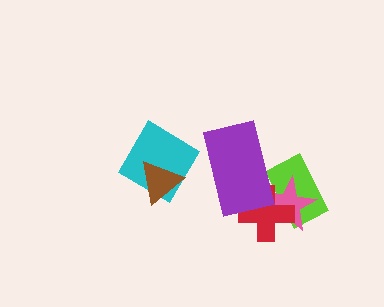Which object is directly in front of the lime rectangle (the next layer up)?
The pink star is directly in front of the lime rectangle.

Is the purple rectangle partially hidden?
No, no other shape covers it.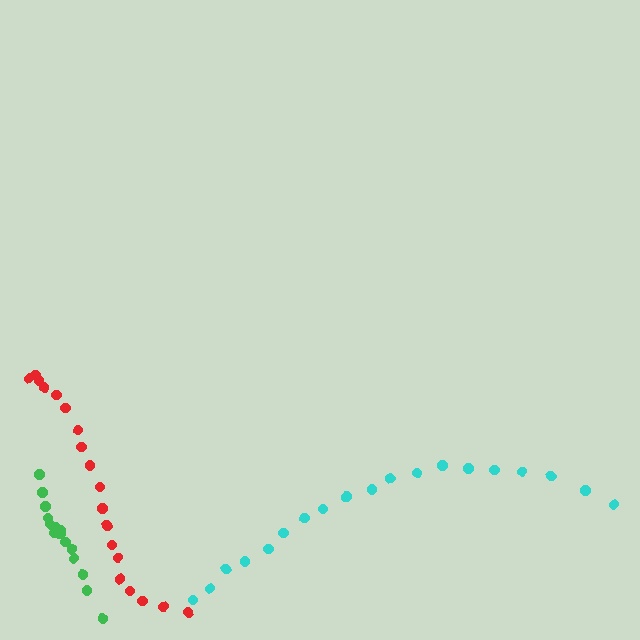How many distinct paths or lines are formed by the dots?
There are 3 distinct paths.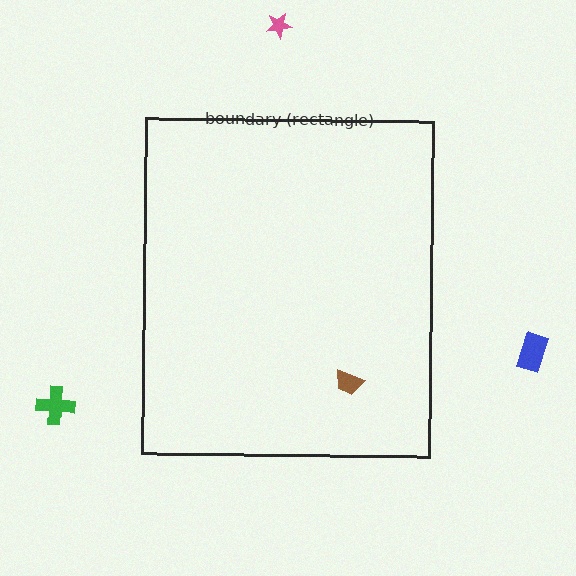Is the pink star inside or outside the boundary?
Outside.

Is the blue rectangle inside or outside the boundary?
Outside.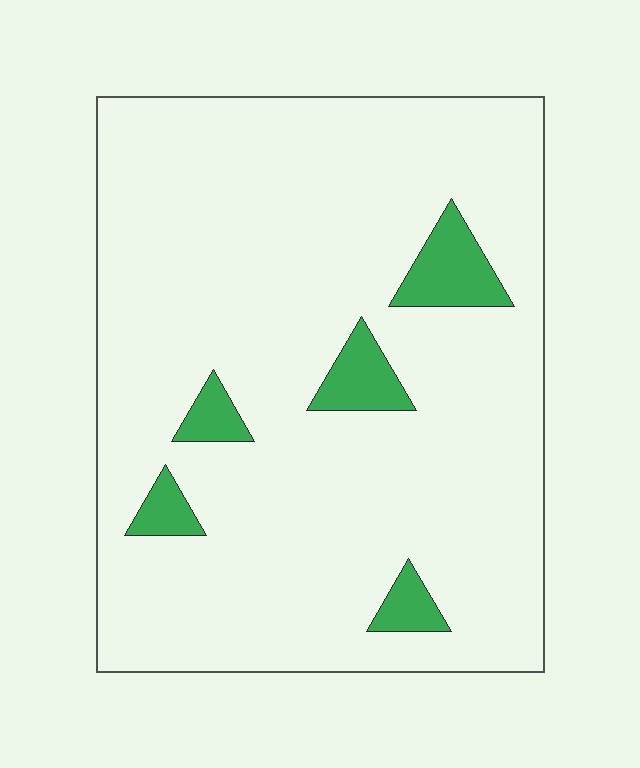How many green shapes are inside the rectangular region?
5.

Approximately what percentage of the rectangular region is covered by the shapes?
Approximately 10%.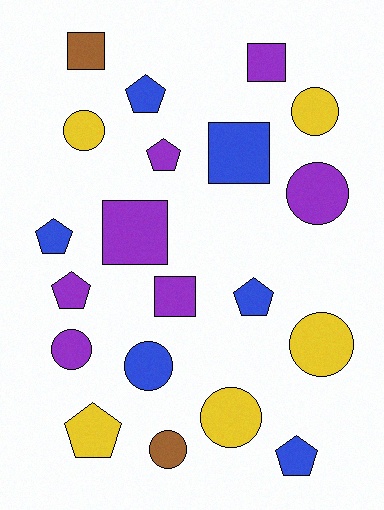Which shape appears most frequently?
Circle, with 8 objects.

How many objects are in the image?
There are 20 objects.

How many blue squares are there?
There is 1 blue square.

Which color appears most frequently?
Purple, with 7 objects.